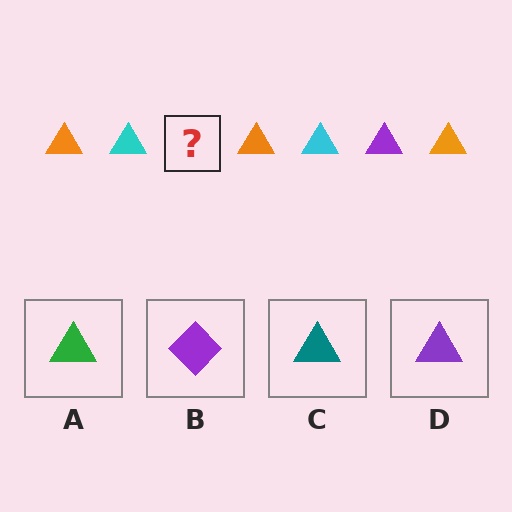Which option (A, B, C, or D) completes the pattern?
D.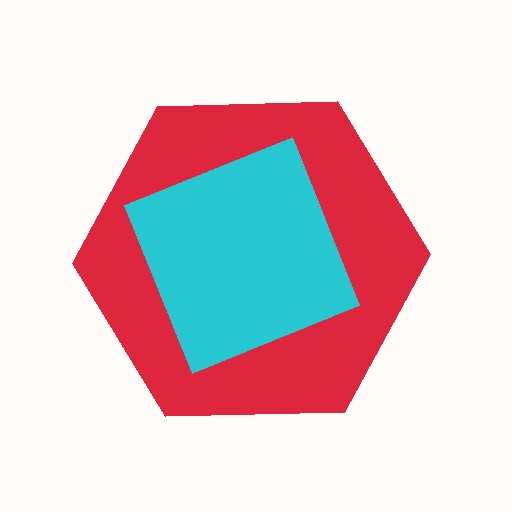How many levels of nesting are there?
2.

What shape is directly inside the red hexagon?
The cyan square.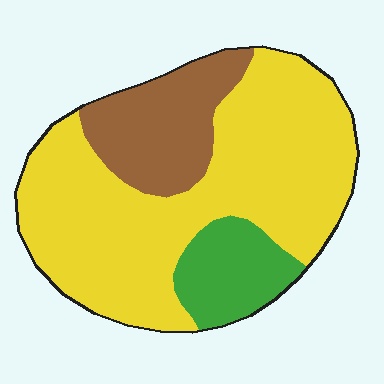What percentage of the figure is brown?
Brown takes up about one fifth (1/5) of the figure.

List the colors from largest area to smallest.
From largest to smallest: yellow, brown, green.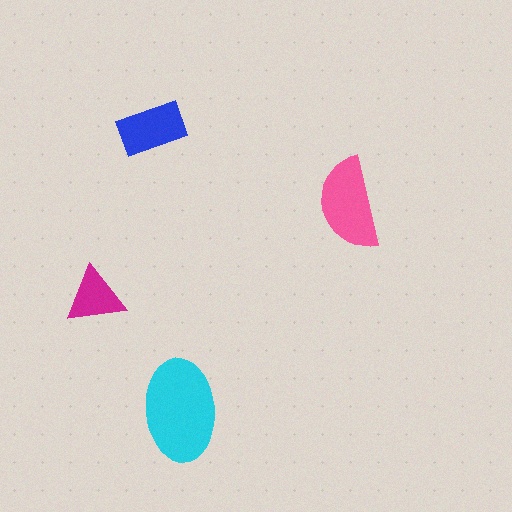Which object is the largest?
The cyan ellipse.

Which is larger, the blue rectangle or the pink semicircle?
The pink semicircle.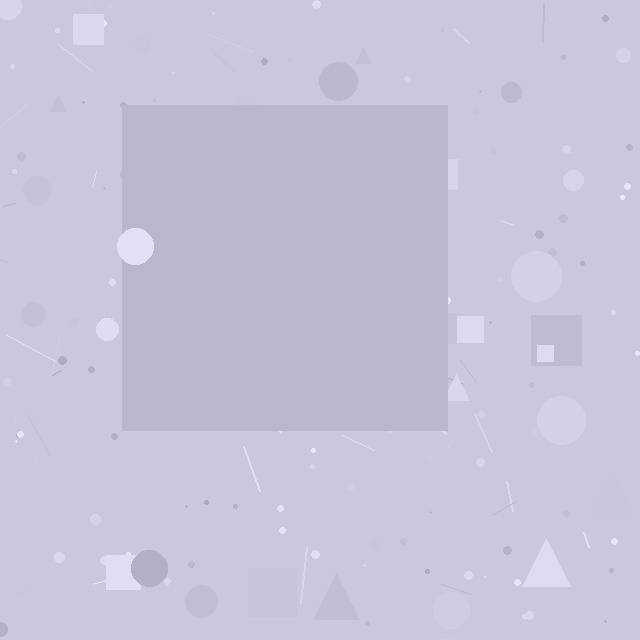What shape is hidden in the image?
A square is hidden in the image.